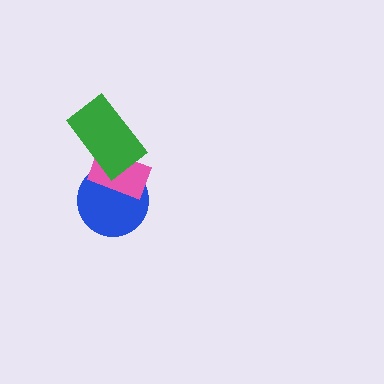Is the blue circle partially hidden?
Yes, it is partially covered by another shape.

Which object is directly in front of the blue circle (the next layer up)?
The pink rectangle is directly in front of the blue circle.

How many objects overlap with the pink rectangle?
2 objects overlap with the pink rectangle.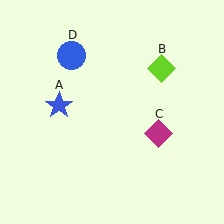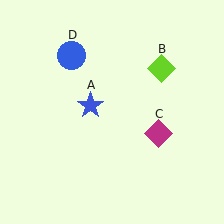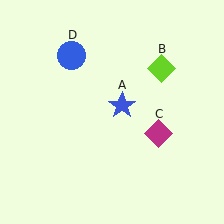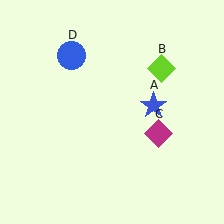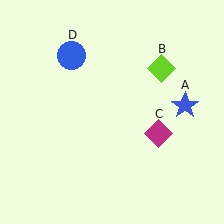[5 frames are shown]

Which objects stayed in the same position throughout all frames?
Lime diamond (object B) and magenta diamond (object C) and blue circle (object D) remained stationary.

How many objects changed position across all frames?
1 object changed position: blue star (object A).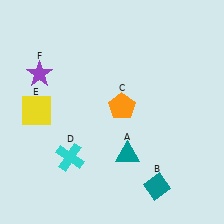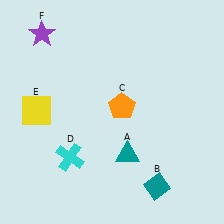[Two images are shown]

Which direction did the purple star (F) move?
The purple star (F) moved up.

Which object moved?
The purple star (F) moved up.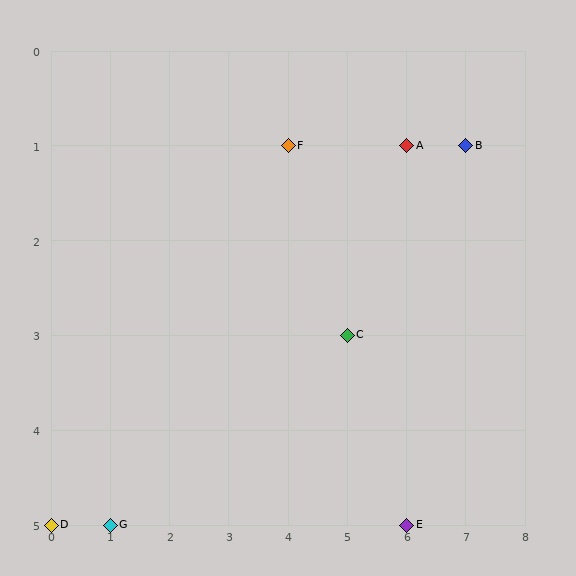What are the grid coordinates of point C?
Point C is at grid coordinates (5, 3).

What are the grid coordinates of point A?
Point A is at grid coordinates (6, 1).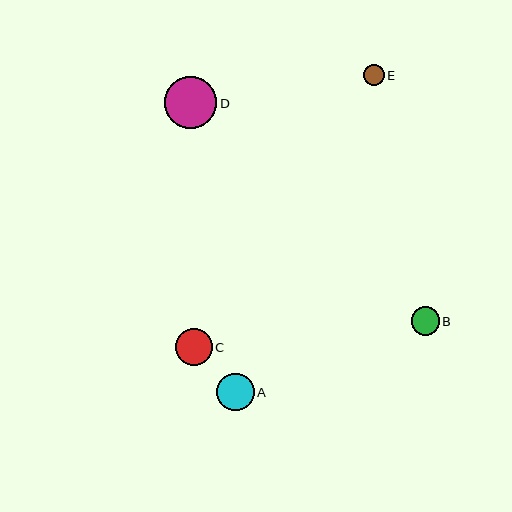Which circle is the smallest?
Circle E is the smallest with a size of approximately 21 pixels.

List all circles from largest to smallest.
From largest to smallest: D, A, C, B, E.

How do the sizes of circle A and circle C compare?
Circle A and circle C are approximately the same size.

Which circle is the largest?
Circle D is the largest with a size of approximately 52 pixels.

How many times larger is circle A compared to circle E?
Circle A is approximately 1.8 times the size of circle E.